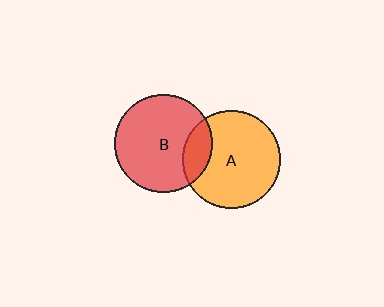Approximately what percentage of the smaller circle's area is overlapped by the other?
Approximately 20%.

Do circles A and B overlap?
Yes.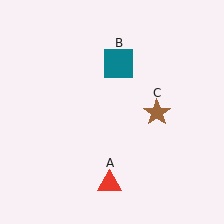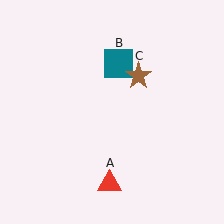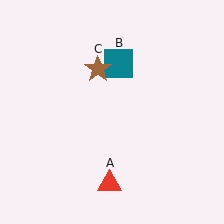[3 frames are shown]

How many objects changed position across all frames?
1 object changed position: brown star (object C).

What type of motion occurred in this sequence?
The brown star (object C) rotated counterclockwise around the center of the scene.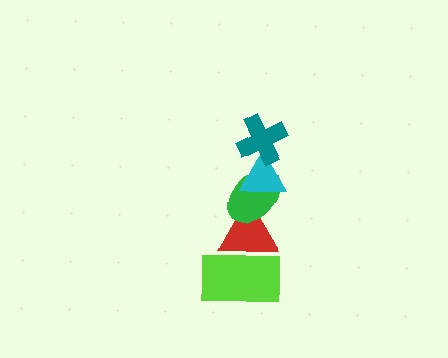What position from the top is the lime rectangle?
The lime rectangle is 5th from the top.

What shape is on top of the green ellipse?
The cyan triangle is on top of the green ellipse.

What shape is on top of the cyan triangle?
The teal cross is on top of the cyan triangle.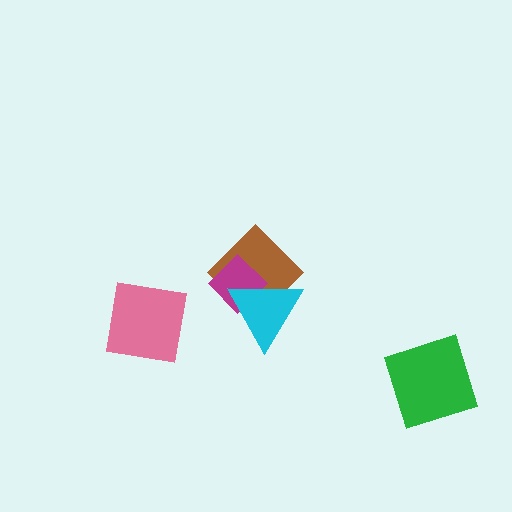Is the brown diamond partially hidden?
Yes, it is partially covered by another shape.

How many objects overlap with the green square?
0 objects overlap with the green square.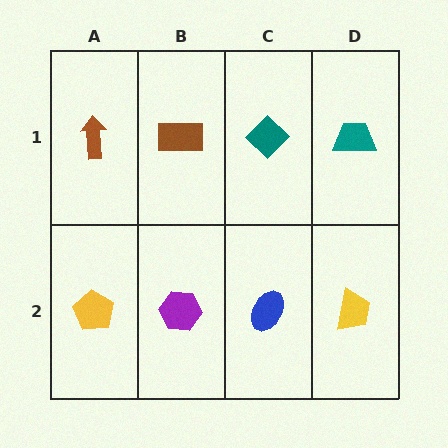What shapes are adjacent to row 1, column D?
A yellow trapezoid (row 2, column D), a teal diamond (row 1, column C).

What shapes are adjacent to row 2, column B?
A brown rectangle (row 1, column B), a yellow pentagon (row 2, column A), a blue ellipse (row 2, column C).